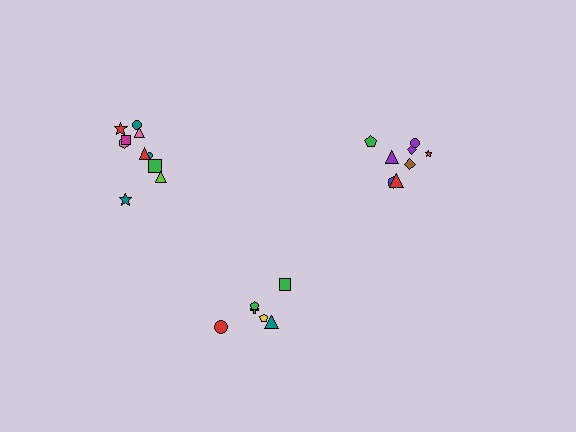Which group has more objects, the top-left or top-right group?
The top-left group.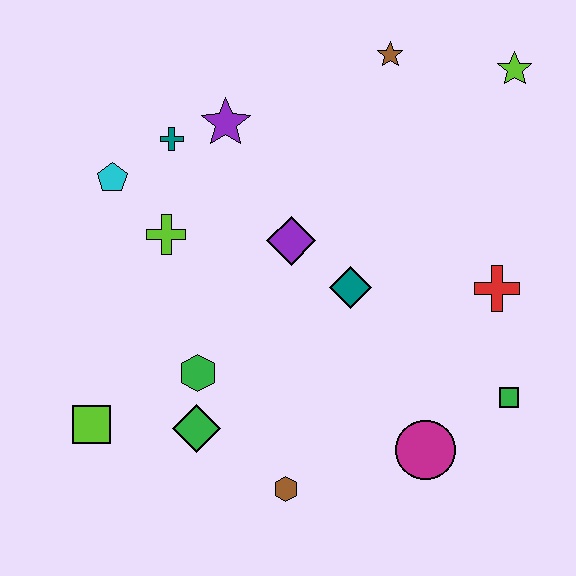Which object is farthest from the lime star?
The lime square is farthest from the lime star.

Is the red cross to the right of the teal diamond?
Yes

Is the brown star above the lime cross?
Yes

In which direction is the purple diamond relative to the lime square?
The purple diamond is to the right of the lime square.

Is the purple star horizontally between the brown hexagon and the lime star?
No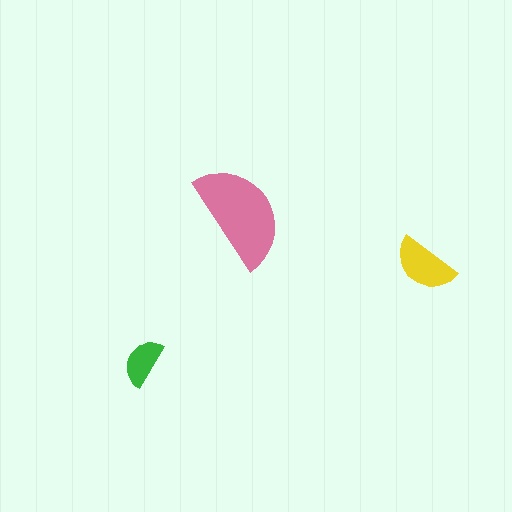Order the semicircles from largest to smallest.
the pink one, the yellow one, the green one.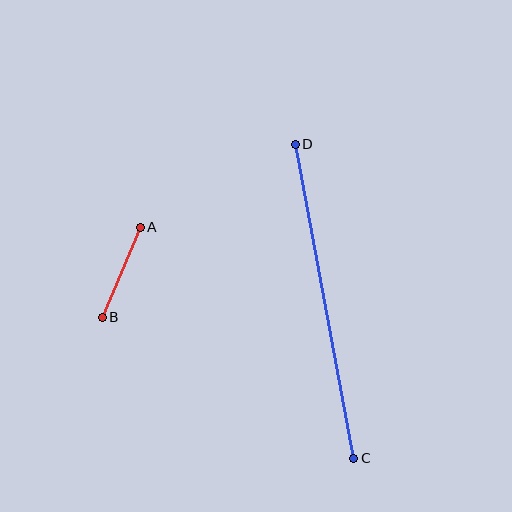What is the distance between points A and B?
The distance is approximately 98 pixels.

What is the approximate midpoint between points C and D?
The midpoint is at approximately (325, 301) pixels.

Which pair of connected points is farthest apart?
Points C and D are farthest apart.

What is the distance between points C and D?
The distance is approximately 320 pixels.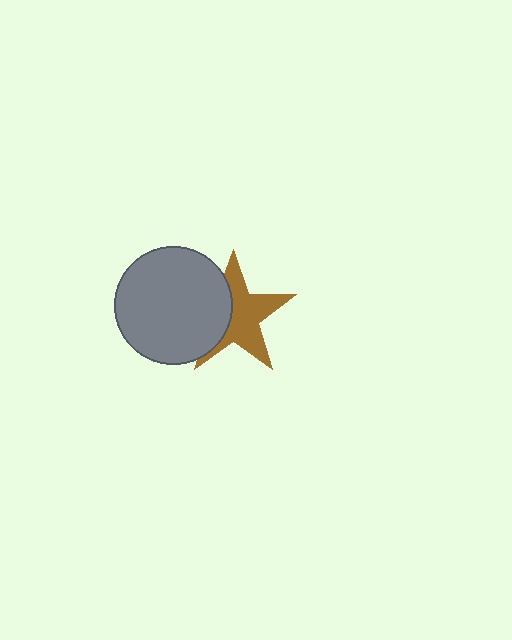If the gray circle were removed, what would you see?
You would see the complete brown star.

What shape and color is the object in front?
The object in front is a gray circle.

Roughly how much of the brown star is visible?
About half of it is visible (roughly 62%).